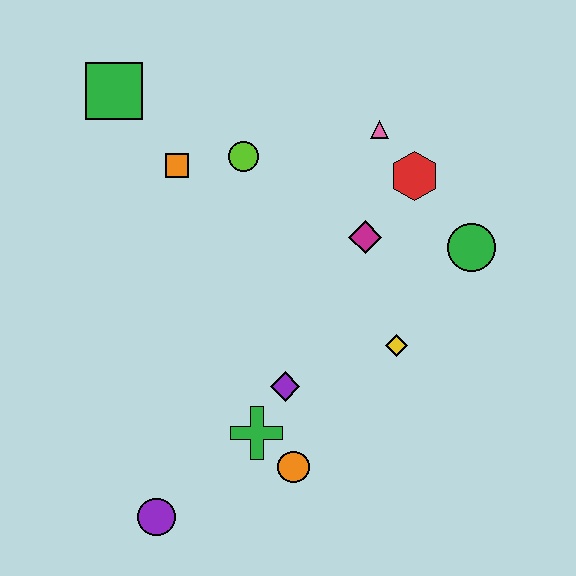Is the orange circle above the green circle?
No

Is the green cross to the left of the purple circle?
No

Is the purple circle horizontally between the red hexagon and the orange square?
No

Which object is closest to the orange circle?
The green cross is closest to the orange circle.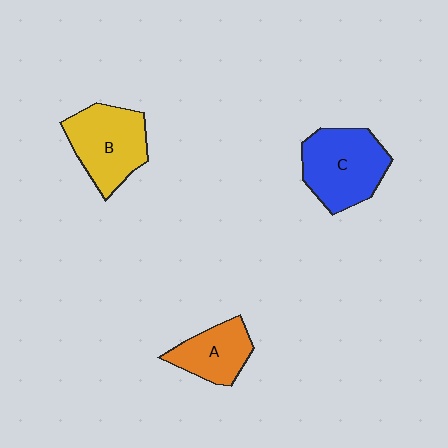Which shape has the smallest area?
Shape A (orange).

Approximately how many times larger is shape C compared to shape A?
Approximately 1.5 times.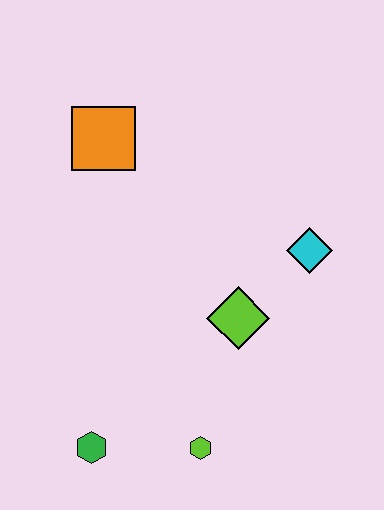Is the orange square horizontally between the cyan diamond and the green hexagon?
Yes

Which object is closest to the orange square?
The lime diamond is closest to the orange square.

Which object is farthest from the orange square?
The lime hexagon is farthest from the orange square.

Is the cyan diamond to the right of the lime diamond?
Yes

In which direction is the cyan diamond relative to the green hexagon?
The cyan diamond is to the right of the green hexagon.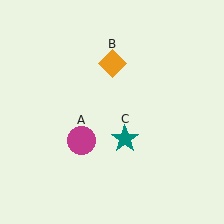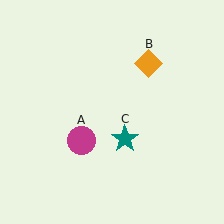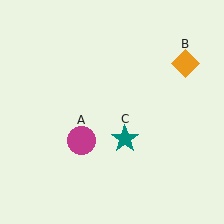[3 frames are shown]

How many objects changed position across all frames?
1 object changed position: orange diamond (object B).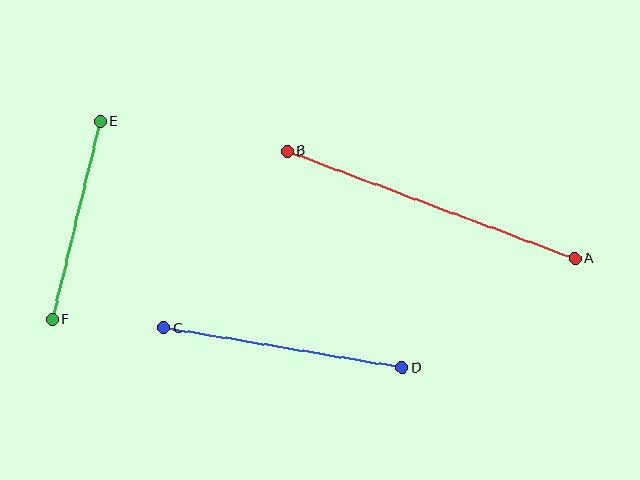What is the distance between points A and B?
The distance is approximately 308 pixels.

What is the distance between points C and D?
The distance is approximately 241 pixels.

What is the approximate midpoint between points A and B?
The midpoint is at approximately (431, 205) pixels.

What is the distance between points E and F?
The distance is approximately 204 pixels.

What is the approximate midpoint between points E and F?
The midpoint is at approximately (76, 220) pixels.